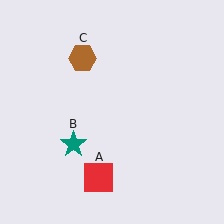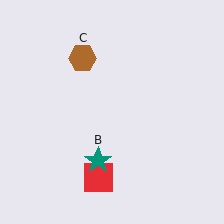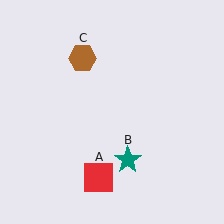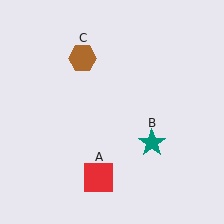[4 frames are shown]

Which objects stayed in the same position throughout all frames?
Red square (object A) and brown hexagon (object C) remained stationary.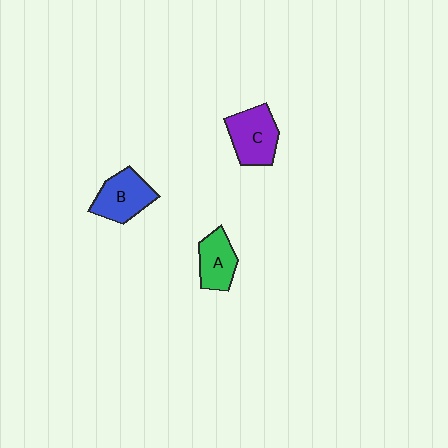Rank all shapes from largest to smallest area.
From largest to smallest: C (purple), B (blue), A (green).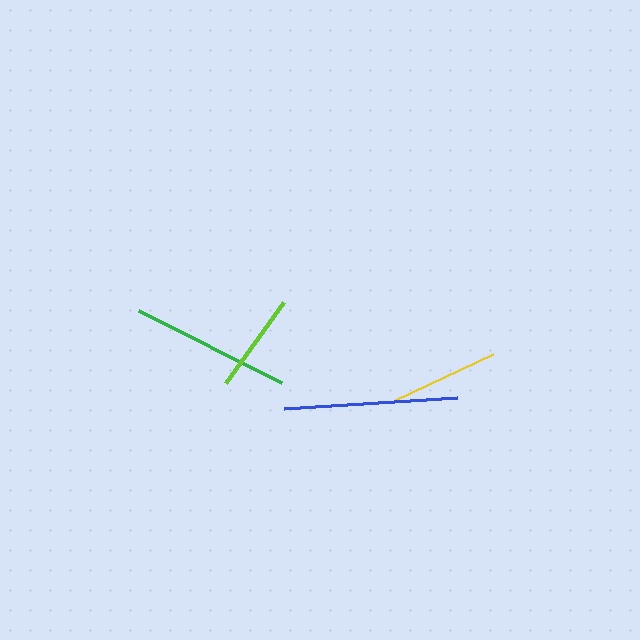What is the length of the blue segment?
The blue segment is approximately 173 pixels long.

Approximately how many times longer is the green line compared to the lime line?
The green line is approximately 1.6 times the length of the lime line.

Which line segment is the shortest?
The lime line is the shortest at approximately 99 pixels.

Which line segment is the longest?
The blue line is the longest at approximately 173 pixels.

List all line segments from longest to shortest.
From longest to shortest: blue, green, yellow, lime.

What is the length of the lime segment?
The lime segment is approximately 99 pixels long.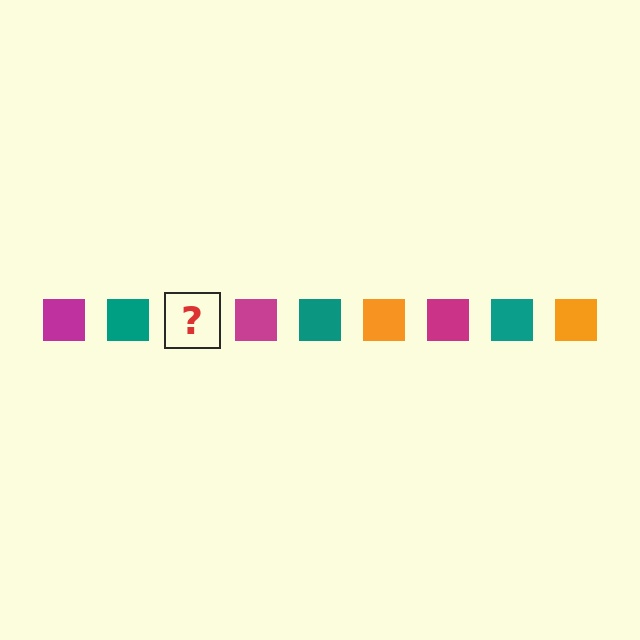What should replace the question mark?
The question mark should be replaced with an orange square.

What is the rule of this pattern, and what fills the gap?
The rule is that the pattern cycles through magenta, teal, orange squares. The gap should be filled with an orange square.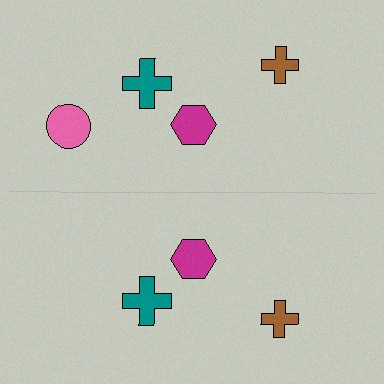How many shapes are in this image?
There are 7 shapes in this image.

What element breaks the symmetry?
A pink circle is missing from the bottom side.